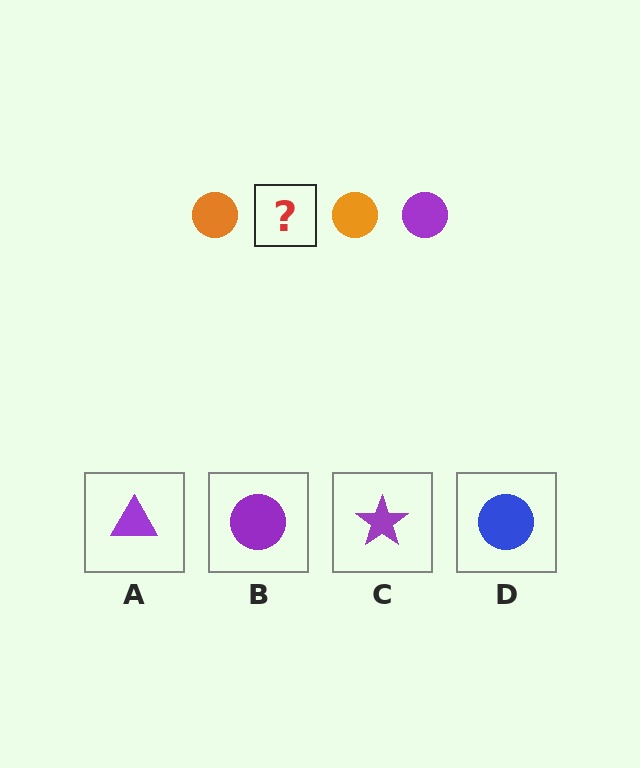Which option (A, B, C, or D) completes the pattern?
B.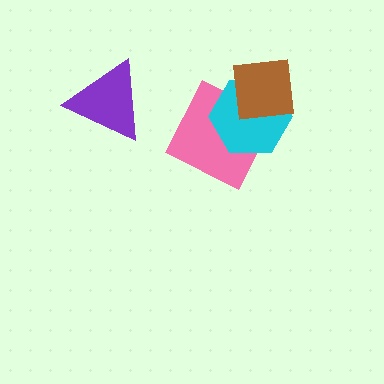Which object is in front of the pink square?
The cyan hexagon is in front of the pink square.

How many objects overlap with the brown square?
1 object overlaps with the brown square.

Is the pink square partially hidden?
Yes, it is partially covered by another shape.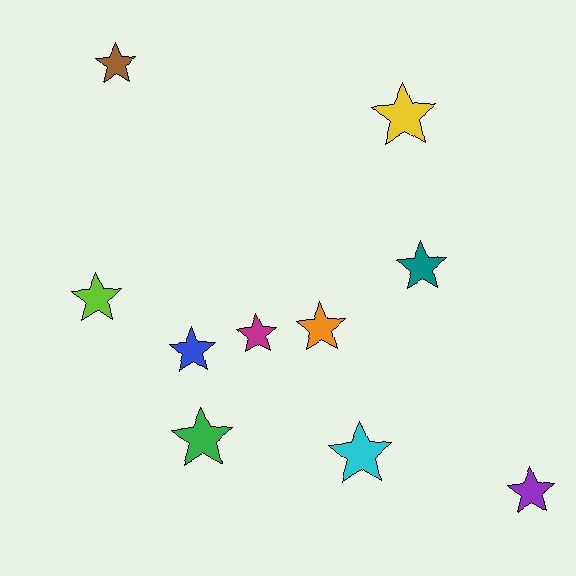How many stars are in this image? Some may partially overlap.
There are 10 stars.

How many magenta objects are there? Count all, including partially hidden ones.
There is 1 magenta object.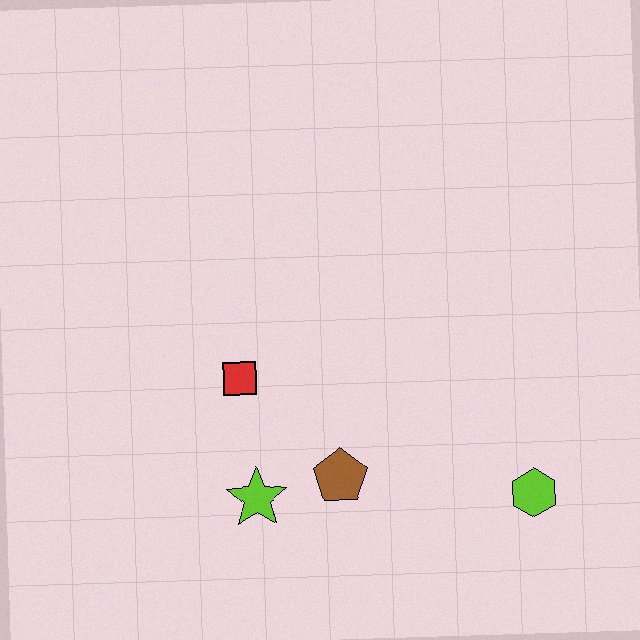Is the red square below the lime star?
No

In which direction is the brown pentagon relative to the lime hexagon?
The brown pentagon is to the left of the lime hexagon.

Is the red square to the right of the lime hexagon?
No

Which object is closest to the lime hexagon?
The brown pentagon is closest to the lime hexagon.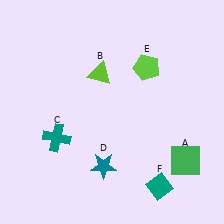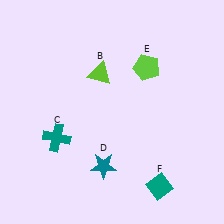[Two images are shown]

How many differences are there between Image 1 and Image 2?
There is 1 difference between the two images.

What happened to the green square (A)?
The green square (A) was removed in Image 2. It was in the bottom-right area of Image 1.